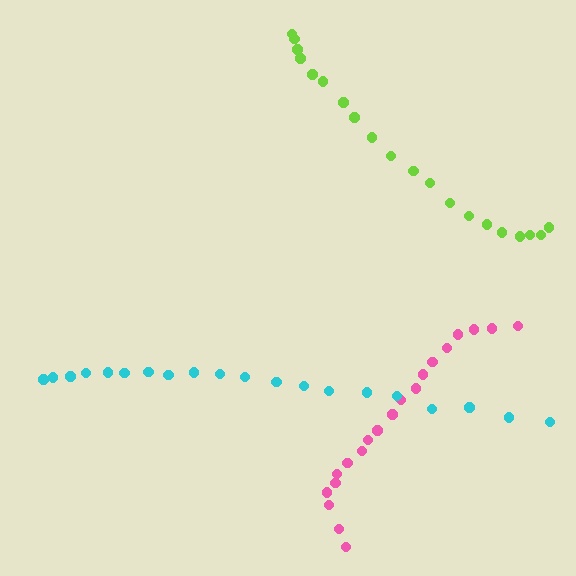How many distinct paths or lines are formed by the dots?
There are 3 distinct paths.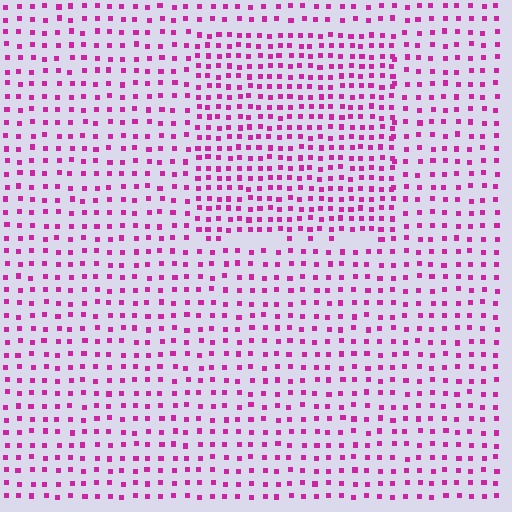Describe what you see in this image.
The image contains small magenta elements arranged at two different densities. A rectangle-shaped region is visible where the elements are more densely packed than the surrounding area.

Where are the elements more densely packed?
The elements are more densely packed inside the rectangle boundary.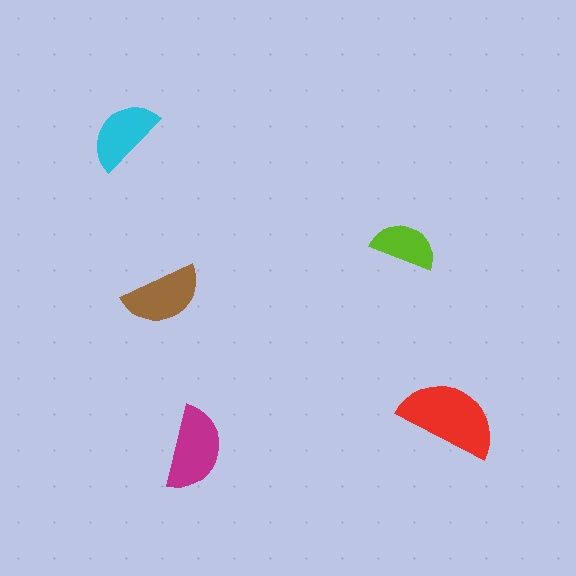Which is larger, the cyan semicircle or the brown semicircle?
The brown one.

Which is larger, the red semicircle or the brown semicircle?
The red one.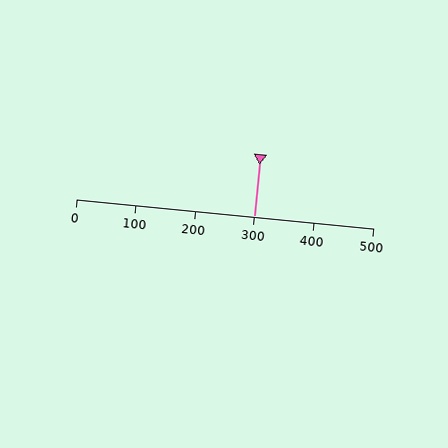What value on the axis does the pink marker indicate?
The marker indicates approximately 300.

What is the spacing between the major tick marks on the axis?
The major ticks are spaced 100 apart.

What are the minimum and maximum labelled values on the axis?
The axis runs from 0 to 500.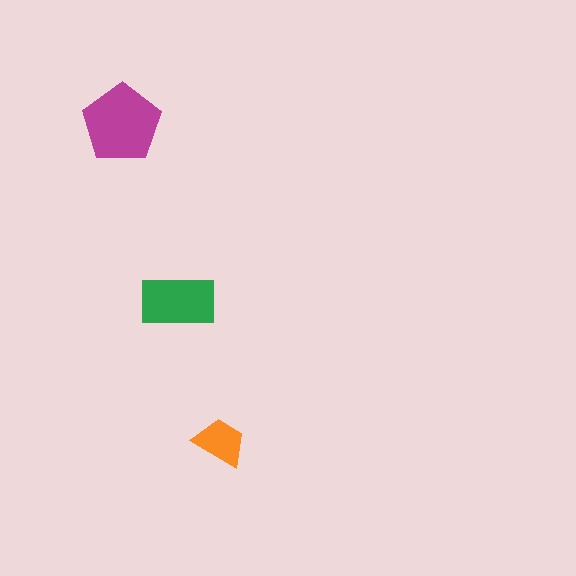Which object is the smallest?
The orange trapezoid.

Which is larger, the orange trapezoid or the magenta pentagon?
The magenta pentagon.